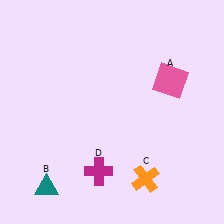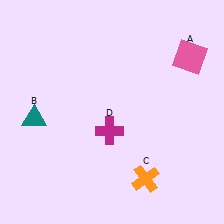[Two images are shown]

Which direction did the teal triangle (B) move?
The teal triangle (B) moved up.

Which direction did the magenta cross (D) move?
The magenta cross (D) moved up.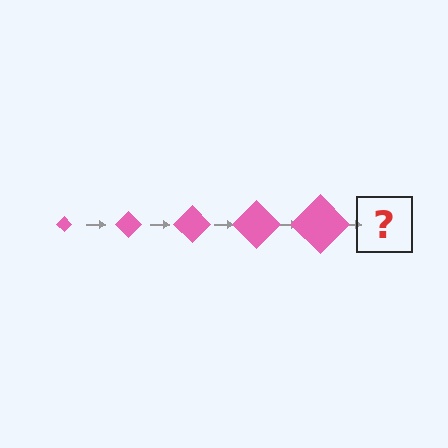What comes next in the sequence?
The next element should be a pink diamond, larger than the previous one.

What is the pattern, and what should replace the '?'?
The pattern is that the diamond gets progressively larger each step. The '?' should be a pink diamond, larger than the previous one.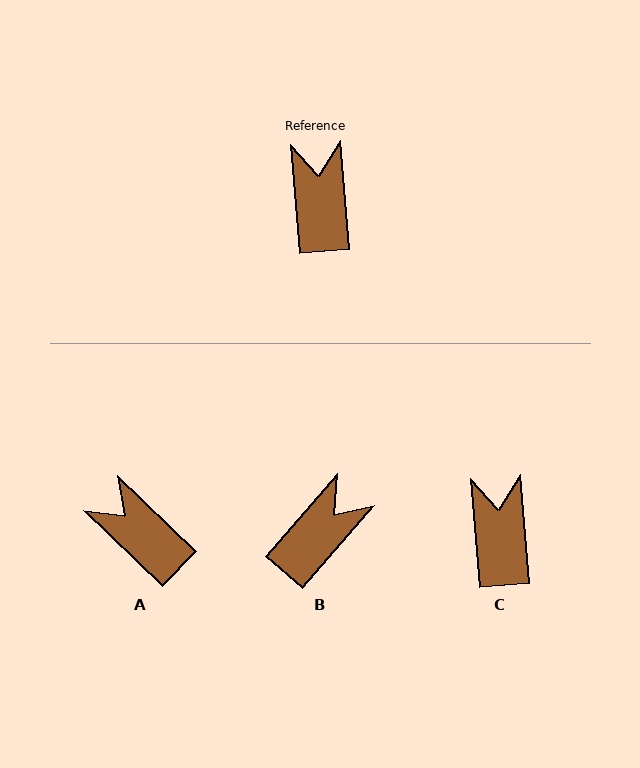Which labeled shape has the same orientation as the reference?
C.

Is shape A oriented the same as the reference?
No, it is off by about 42 degrees.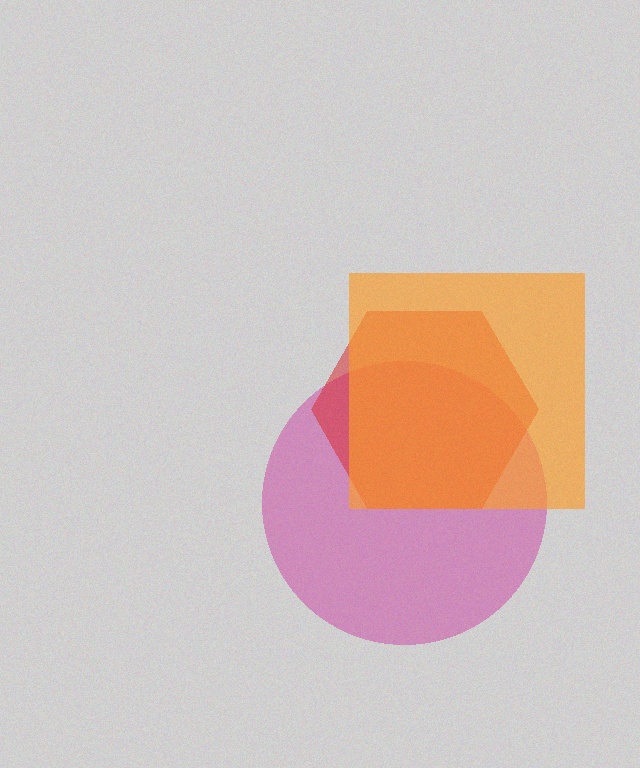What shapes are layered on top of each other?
The layered shapes are: a magenta circle, a red hexagon, an orange square.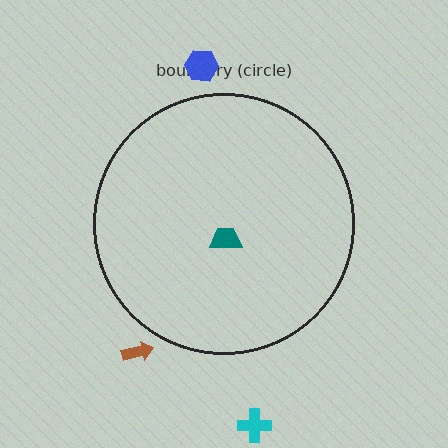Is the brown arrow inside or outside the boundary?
Outside.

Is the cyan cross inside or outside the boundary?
Outside.